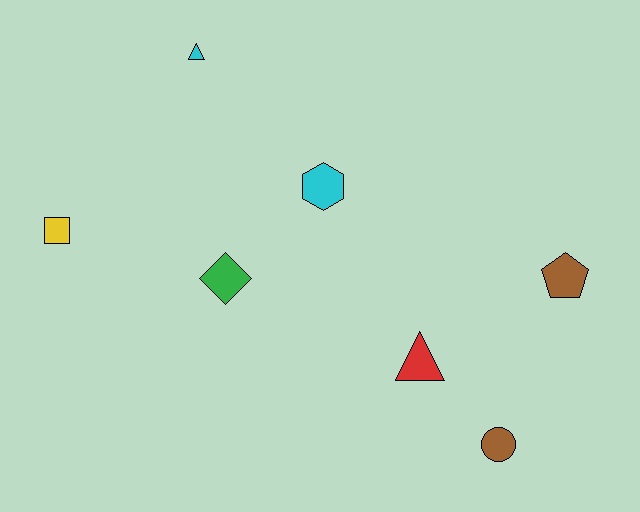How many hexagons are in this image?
There is 1 hexagon.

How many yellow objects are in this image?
There is 1 yellow object.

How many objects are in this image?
There are 7 objects.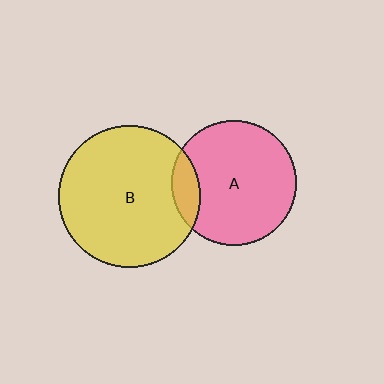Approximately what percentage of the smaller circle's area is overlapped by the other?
Approximately 15%.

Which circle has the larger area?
Circle B (yellow).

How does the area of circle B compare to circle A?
Approximately 1.3 times.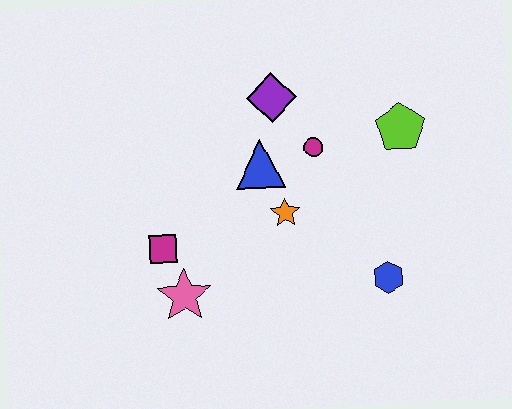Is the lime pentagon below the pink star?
No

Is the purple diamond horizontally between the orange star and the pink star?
Yes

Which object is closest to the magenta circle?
The blue triangle is closest to the magenta circle.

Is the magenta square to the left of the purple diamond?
Yes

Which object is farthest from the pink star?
The lime pentagon is farthest from the pink star.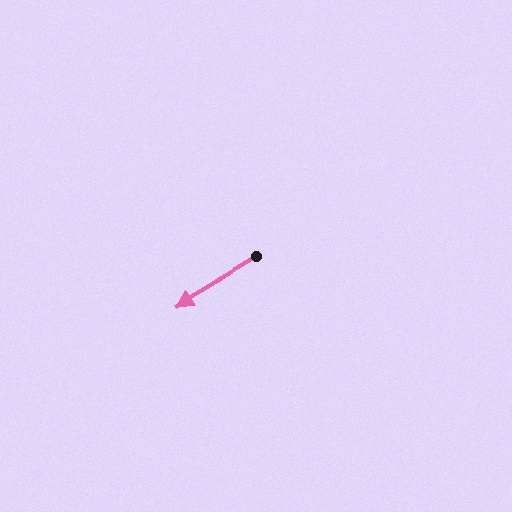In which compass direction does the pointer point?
Southwest.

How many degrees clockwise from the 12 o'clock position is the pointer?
Approximately 239 degrees.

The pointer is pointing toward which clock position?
Roughly 8 o'clock.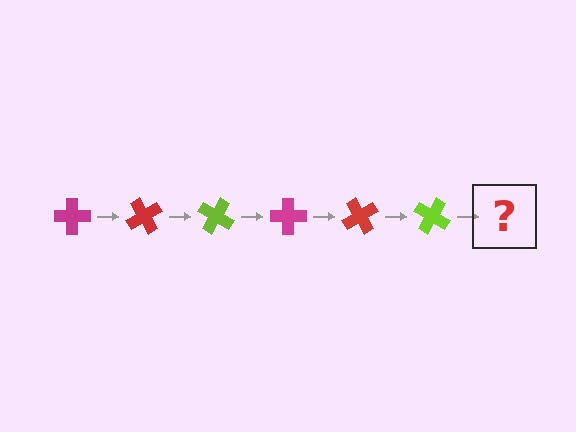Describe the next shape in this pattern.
It should be a magenta cross, rotated 360 degrees from the start.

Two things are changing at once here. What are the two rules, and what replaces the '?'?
The two rules are that it rotates 60 degrees each step and the color cycles through magenta, red, and lime. The '?' should be a magenta cross, rotated 360 degrees from the start.